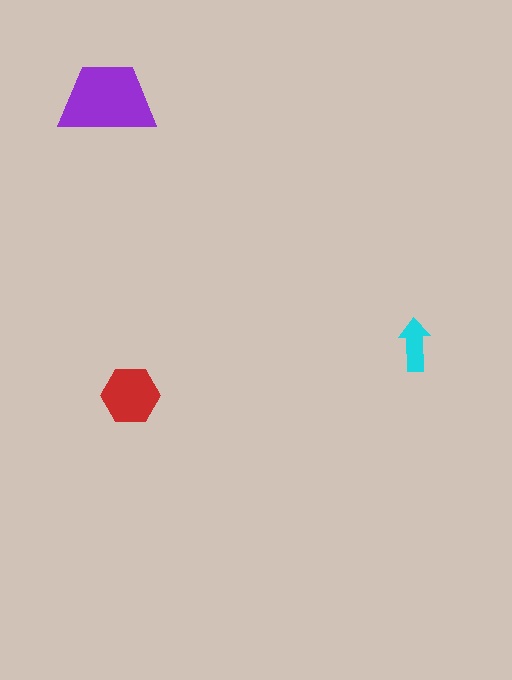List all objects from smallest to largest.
The cyan arrow, the red hexagon, the purple trapezoid.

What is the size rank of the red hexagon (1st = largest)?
2nd.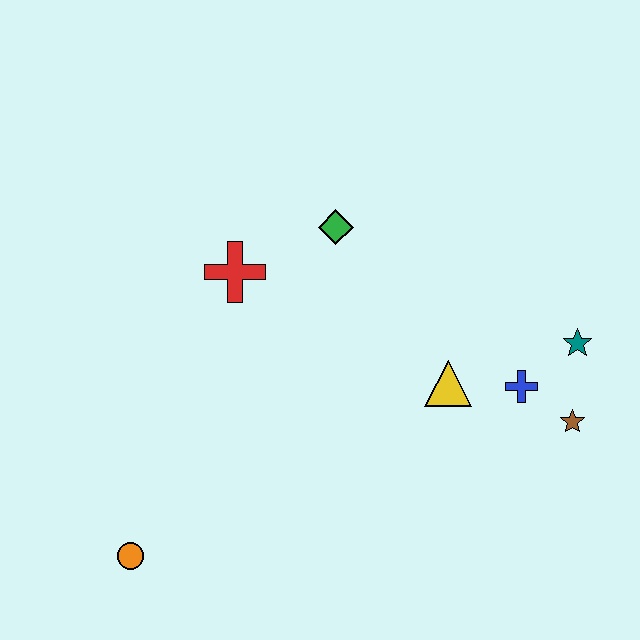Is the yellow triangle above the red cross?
No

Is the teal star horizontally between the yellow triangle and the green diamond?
No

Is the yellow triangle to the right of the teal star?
No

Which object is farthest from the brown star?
The orange circle is farthest from the brown star.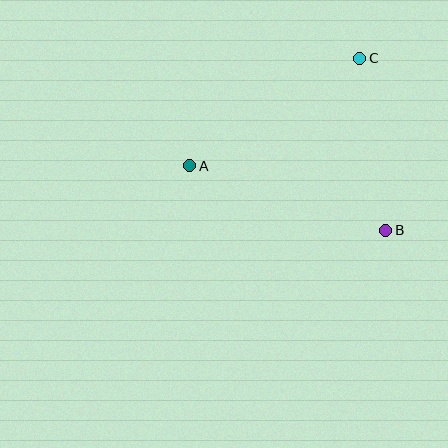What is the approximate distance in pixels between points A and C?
The distance between A and C is approximately 201 pixels.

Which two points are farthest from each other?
Points A and B are farthest from each other.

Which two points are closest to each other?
Points B and C are closest to each other.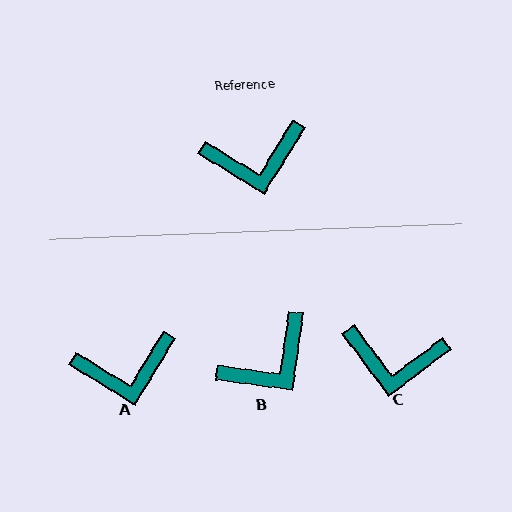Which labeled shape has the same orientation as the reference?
A.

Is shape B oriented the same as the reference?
No, it is off by about 24 degrees.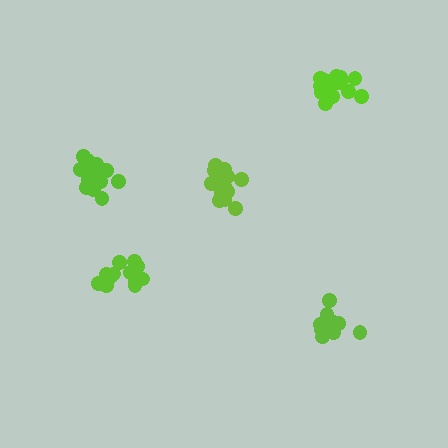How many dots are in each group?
Group 1: 17 dots, Group 2: 12 dots, Group 3: 12 dots, Group 4: 17 dots, Group 5: 18 dots (76 total).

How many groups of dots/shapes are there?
There are 5 groups.